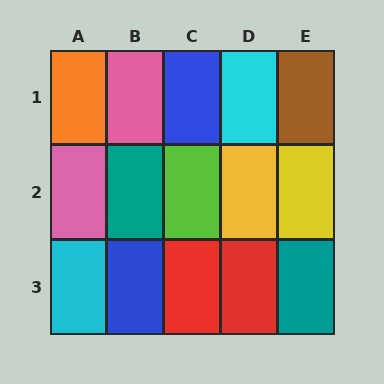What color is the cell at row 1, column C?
Blue.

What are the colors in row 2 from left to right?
Pink, teal, lime, yellow, yellow.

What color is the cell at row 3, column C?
Red.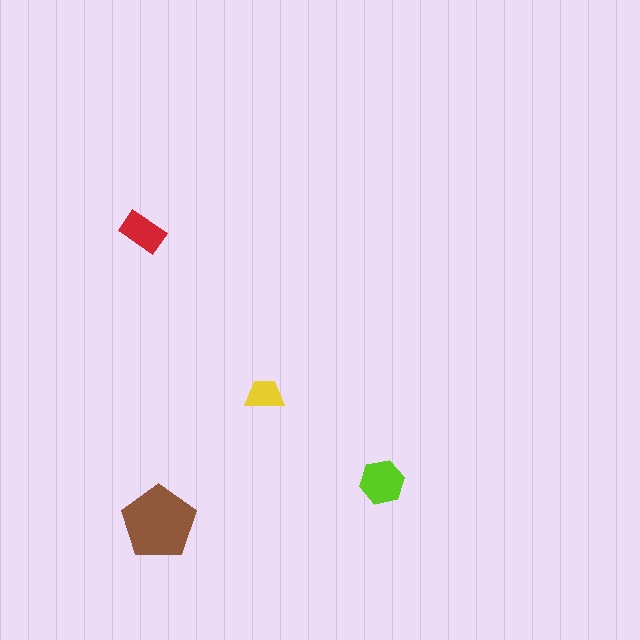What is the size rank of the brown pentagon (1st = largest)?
1st.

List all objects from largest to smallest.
The brown pentagon, the lime hexagon, the red rectangle, the yellow trapezoid.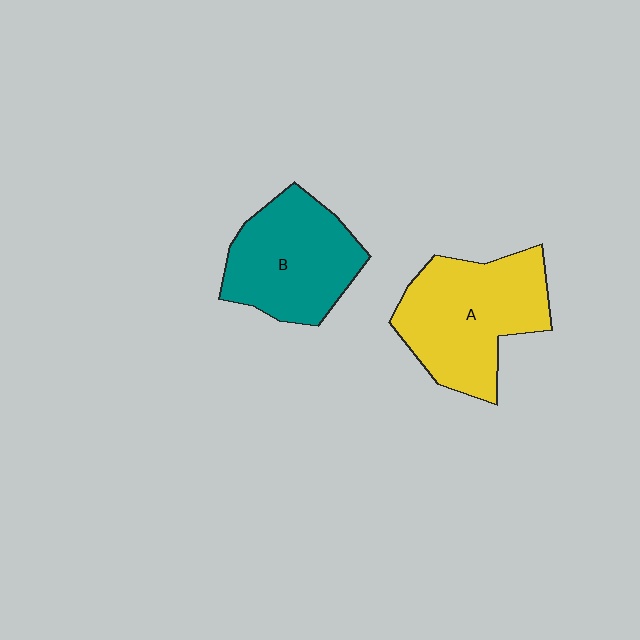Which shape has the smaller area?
Shape B (teal).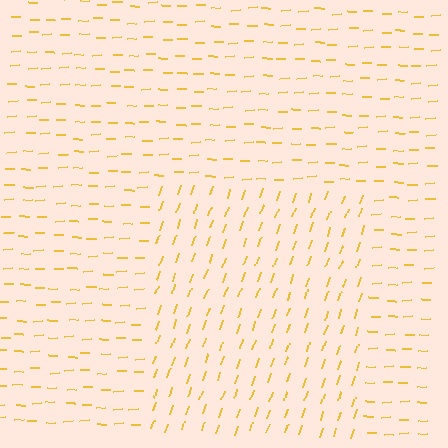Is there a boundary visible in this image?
Yes, there is a texture boundary formed by a change in line orientation.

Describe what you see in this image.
The image is filled with small yellow line segments. A rectangle region in the image has lines oriented differently from the surrounding lines, creating a visible texture boundary.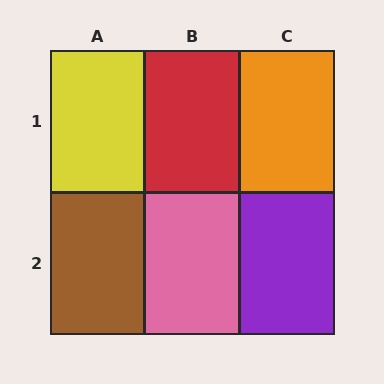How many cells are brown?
1 cell is brown.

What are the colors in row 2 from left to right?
Brown, pink, purple.